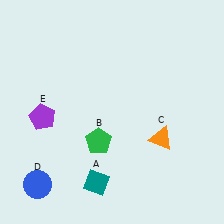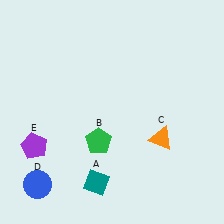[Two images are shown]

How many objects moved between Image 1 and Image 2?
1 object moved between the two images.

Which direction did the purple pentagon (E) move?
The purple pentagon (E) moved down.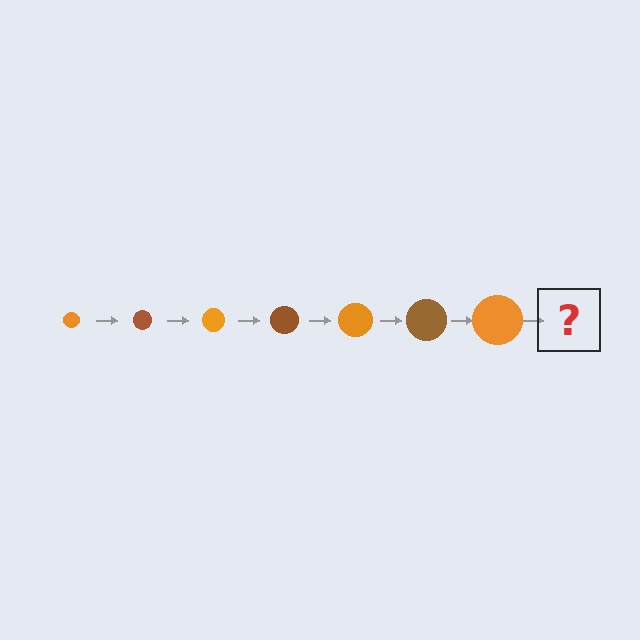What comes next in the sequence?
The next element should be a brown circle, larger than the previous one.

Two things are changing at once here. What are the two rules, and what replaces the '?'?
The two rules are that the circle grows larger each step and the color cycles through orange and brown. The '?' should be a brown circle, larger than the previous one.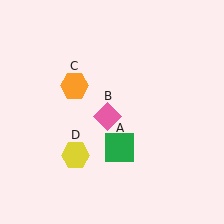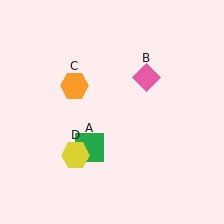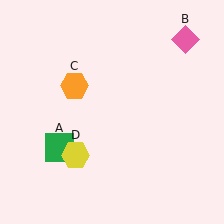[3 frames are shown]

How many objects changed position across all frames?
2 objects changed position: green square (object A), pink diamond (object B).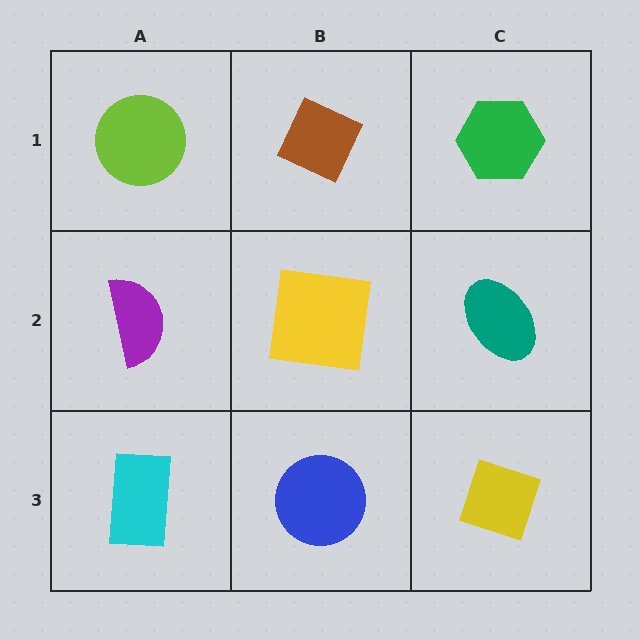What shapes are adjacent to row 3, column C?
A teal ellipse (row 2, column C), a blue circle (row 3, column B).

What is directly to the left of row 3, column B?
A cyan rectangle.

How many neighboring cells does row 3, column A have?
2.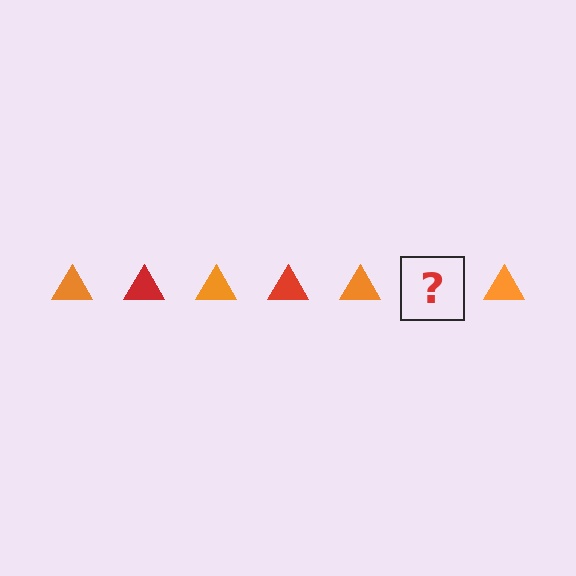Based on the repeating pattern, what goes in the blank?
The blank should be a red triangle.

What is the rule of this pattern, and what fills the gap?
The rule is that the pattern cycles through orange, red triangles. The gap should be filled with a red triangle.